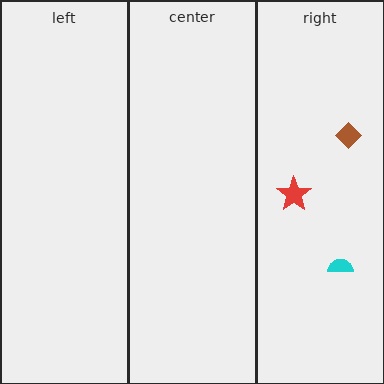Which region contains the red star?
The right region.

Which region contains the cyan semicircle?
The right region.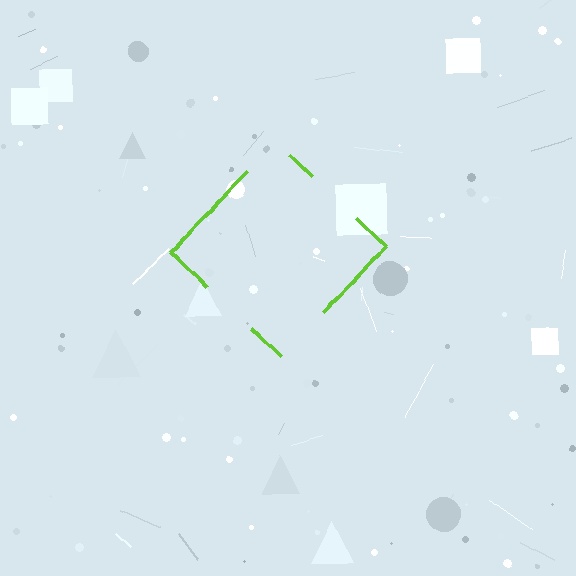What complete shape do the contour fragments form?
The contour fragments form a diamond.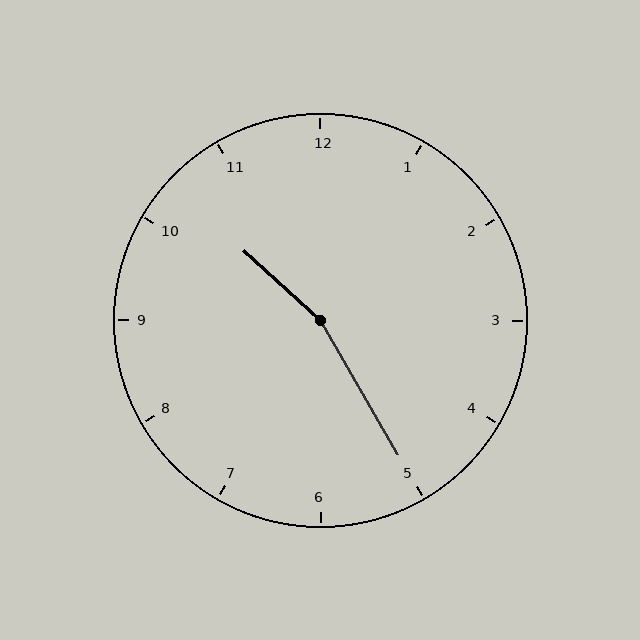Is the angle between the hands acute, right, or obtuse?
It is obtuse.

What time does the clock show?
10:25.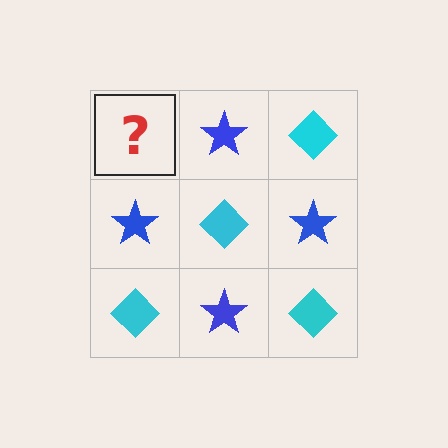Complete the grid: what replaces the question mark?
The question mark should be replaced with a cyan diamond.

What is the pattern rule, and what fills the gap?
The rule is that it alternates cyan diamond and blue star in a checkerboard pattern. The gap should be filled with a cyan diamond.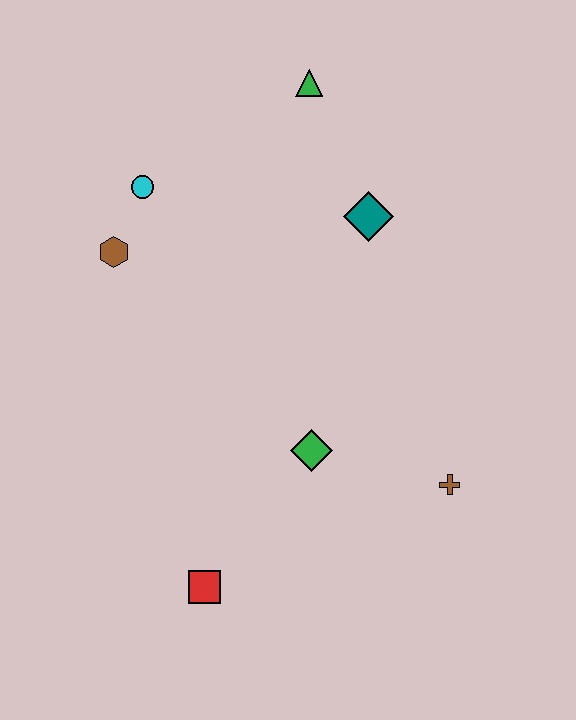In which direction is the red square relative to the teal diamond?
The red square is below the teal diamond.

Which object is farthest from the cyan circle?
The brown cross is farthest from the cyan circle.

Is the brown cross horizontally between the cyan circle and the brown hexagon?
No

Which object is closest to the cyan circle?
The brown hexagon is closest to the cyan circle.